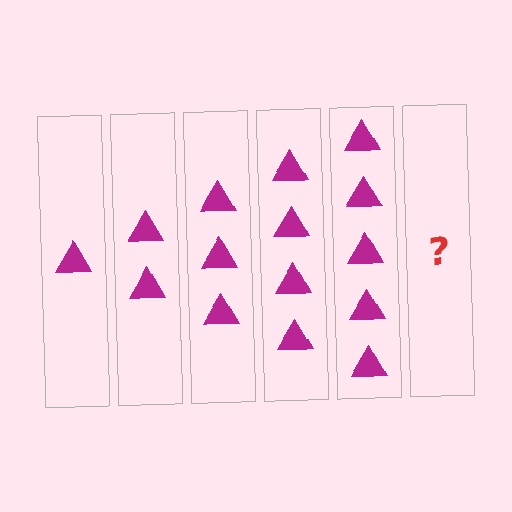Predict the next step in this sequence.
The next step is 6 triangles.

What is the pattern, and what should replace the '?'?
The pattern is that each step adds one more triangle. The '?' should be 6 triangles.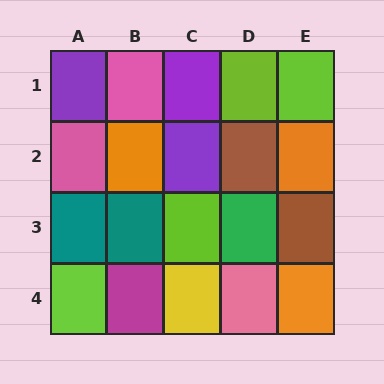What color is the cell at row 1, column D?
Lime.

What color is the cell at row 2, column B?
Orange.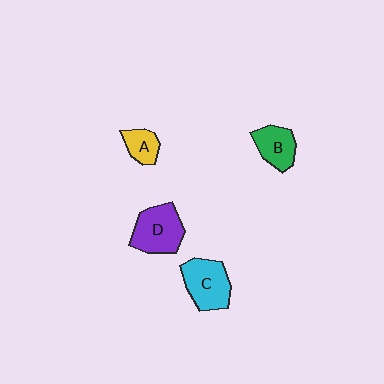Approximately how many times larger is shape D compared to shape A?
Approximately 2.1 times.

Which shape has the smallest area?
Shape A (yellow).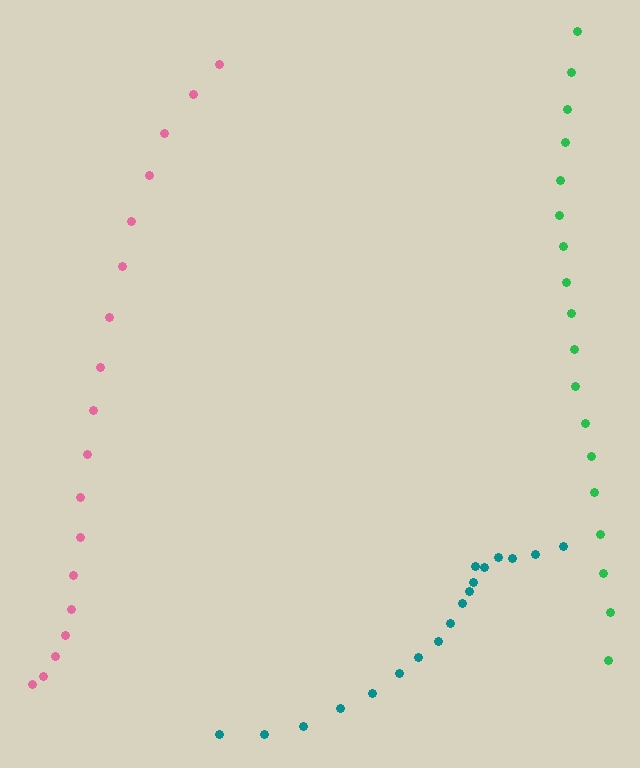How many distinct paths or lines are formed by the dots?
There are 3 distinct paths.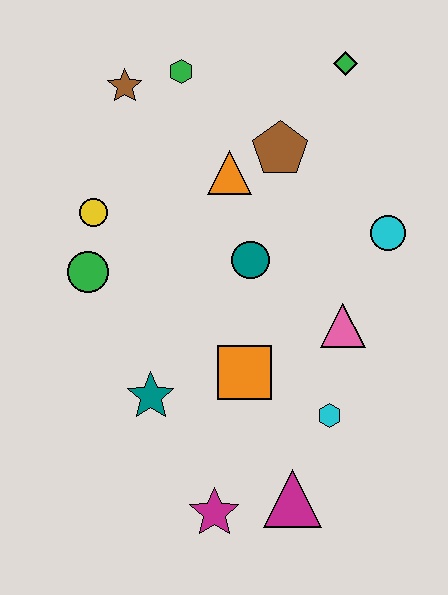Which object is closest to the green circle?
The yellow circle is closest to the green circle.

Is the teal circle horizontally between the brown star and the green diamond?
Yes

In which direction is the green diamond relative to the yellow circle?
The green diamond is to the right of the yellow circle.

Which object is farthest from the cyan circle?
The magenta star is farthest from the cyan circle.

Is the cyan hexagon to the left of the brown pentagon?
No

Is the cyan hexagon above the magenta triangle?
Yes